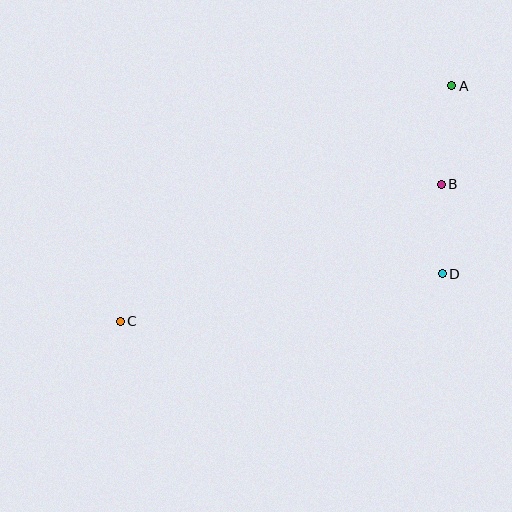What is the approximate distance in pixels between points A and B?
The distance between A and B is approximately 99 pixels.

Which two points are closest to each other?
Points B and D are closest to each other.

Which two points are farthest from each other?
Points A and C are farthest from each other.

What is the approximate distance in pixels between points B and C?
The distance between B and C is approximately 350 pixels.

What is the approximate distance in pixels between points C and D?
The distance between C and D is approximately 326 pixels.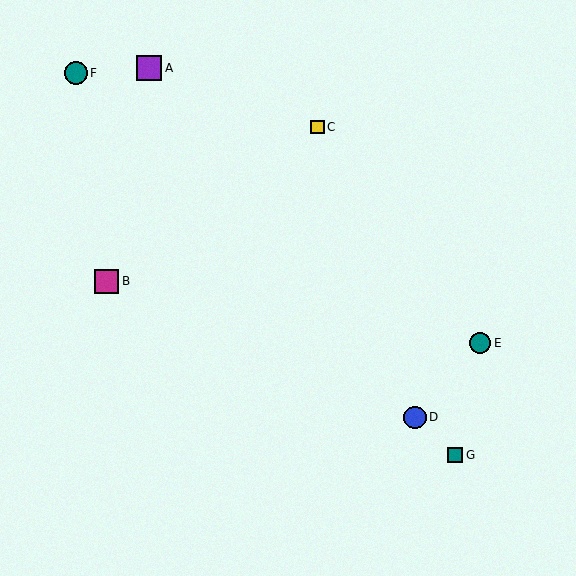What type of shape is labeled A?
Shape A is a purple square.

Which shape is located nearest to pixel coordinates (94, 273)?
The magenta square (labeled B) at (107, 281) is nearest to that location.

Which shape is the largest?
The purple square (labeled A) is the largest.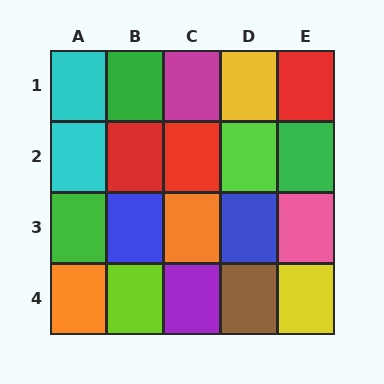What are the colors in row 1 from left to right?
Cyan, green, magenta, yellow, red.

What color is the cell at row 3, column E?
Pink.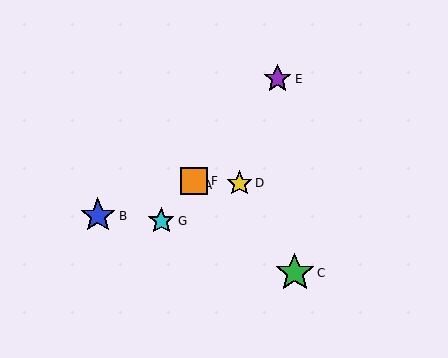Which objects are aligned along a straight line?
Objects A, E, F, G are aligned along a straight line.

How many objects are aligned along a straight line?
4 objects (A, E, F, G) are aligned along a straight line.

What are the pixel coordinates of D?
Object D is at (239, 183).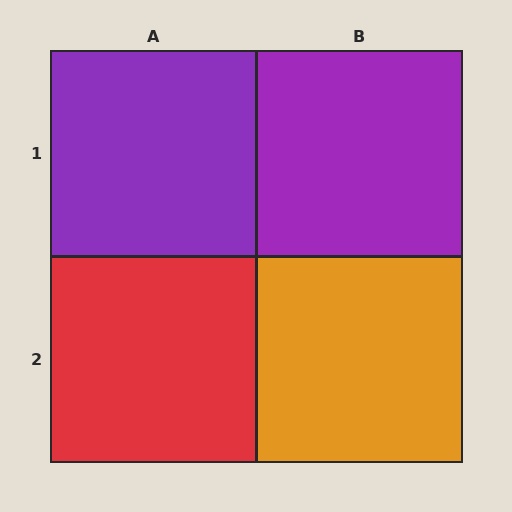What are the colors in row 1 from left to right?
Purple, purple.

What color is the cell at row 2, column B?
Orange.